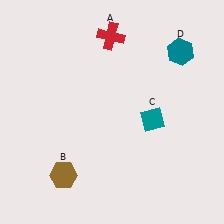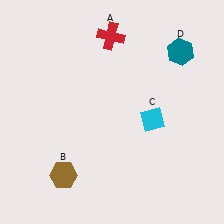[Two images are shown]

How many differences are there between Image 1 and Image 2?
There is 1 difference between the two images.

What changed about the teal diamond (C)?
In Image 1, C is teal. In Image 2, it changed to cyan.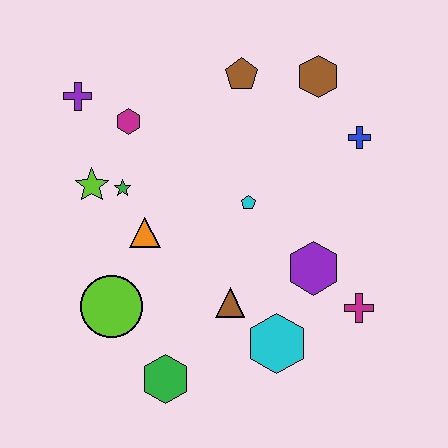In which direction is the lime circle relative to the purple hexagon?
The lime circle is to the left of the purple hexagon.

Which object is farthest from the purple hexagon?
The purple cross is farthest from the purple hexagon.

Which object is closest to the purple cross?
The magenta hexagon is closest to the purple cross.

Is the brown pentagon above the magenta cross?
Yes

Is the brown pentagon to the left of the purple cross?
No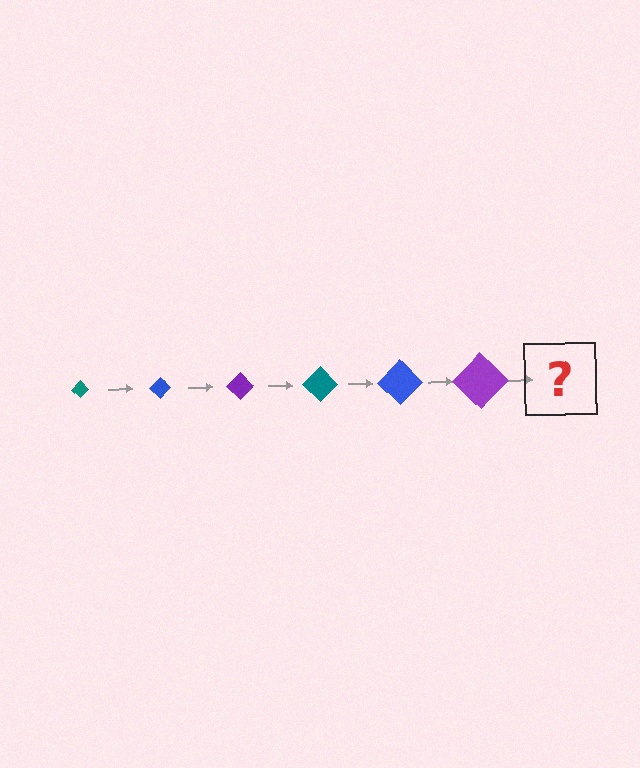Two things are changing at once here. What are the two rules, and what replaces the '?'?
The two rules are that the diamond grows larger each step and the color cycles through teal, blue, and purple. The '?' should be a teal diamond, larger than the previous one.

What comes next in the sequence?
The next element should be a teal diamond, larger than the previous one.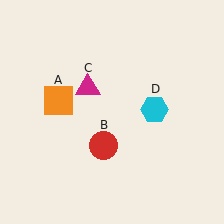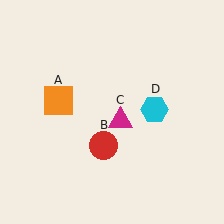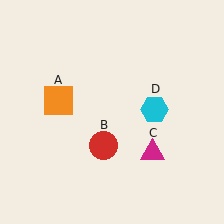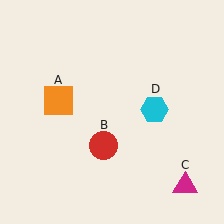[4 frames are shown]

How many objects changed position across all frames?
1 object changed position: magenta triangle (object C).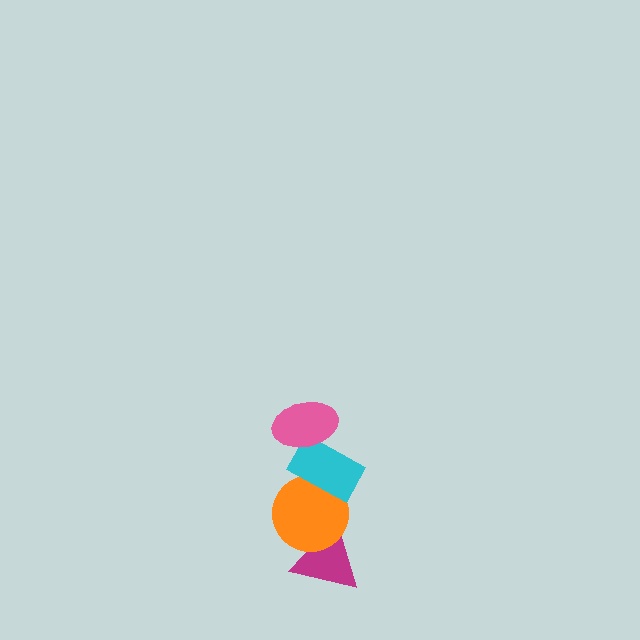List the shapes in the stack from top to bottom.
From top to bottom: the pink ellipse, the cyan rectangle, the orange circle, the magenta triangle.